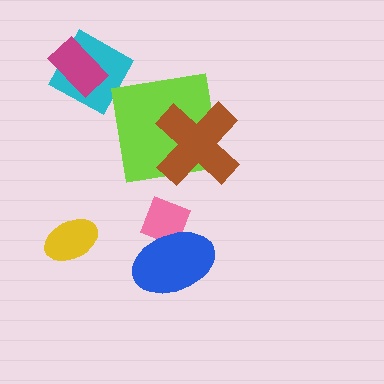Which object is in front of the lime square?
The brown cross is in front of the lime square.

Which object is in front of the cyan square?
The magenta rectangle is in front of the cyan square.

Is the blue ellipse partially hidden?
No, no other shape covers it.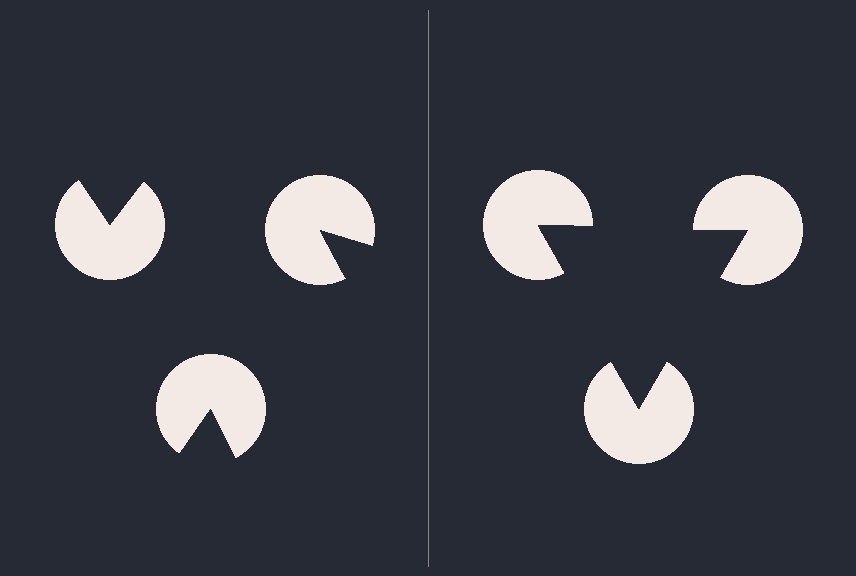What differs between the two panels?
The pac-man discs are positioned identically on both sides; only the wedge orientations differ. On the right they align to a triangle; on the left they are misaligned.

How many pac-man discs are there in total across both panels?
6 — 3 on each side.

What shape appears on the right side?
An illusory triangle.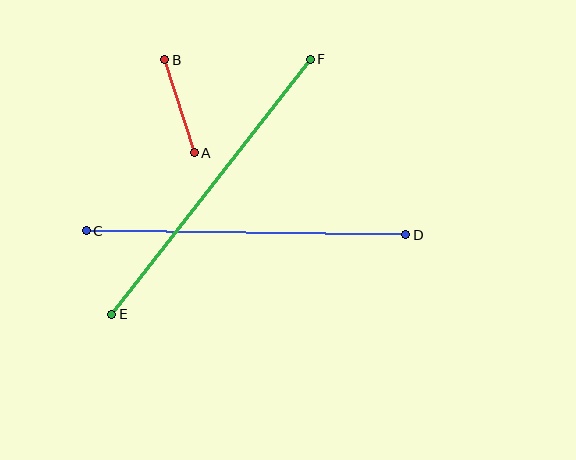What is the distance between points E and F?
The distance is approximately 323 pixels.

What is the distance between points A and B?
The distance is approximately 97 pixels.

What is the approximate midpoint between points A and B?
The midpoint is at approximately (180, 106) pixels.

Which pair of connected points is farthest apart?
Points E and F are farthest apart.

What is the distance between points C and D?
The distance is approximately 320 pixels.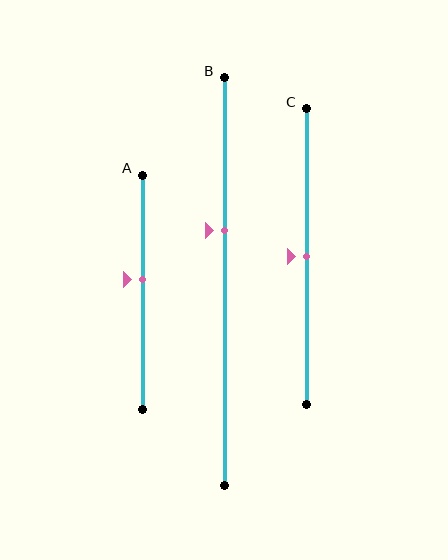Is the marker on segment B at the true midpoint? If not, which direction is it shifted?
No, the marker on segment B is shifted upward by about 12% of the segment length.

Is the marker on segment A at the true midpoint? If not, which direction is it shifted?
No, the marker on segment A is shifted upward by about 6% of the segment length.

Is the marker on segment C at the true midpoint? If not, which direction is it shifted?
Yes, the marker on segment C is at the true midpoint.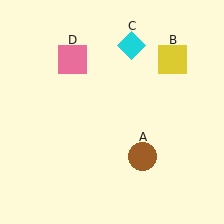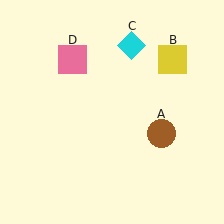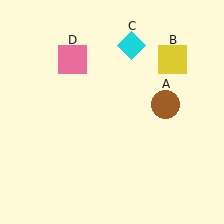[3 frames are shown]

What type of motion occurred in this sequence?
The brown circle (object A) rotated counterclockwise around the center of the scene.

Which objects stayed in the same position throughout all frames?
Yellow square (object B) and cyan diamond (object C) and pink square (object D) remained stationary.